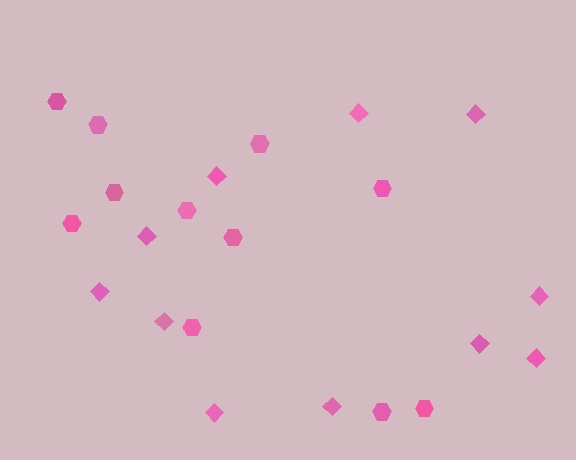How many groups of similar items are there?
There are 2 groups: one group of hexagons (11) and one group of diamonds (11).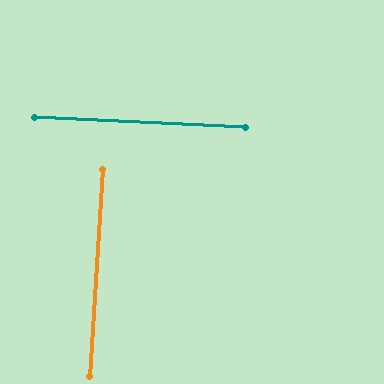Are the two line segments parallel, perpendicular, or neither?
Perpendicular — they meet at approximately 89°.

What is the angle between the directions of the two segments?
Approximately 89 degrees.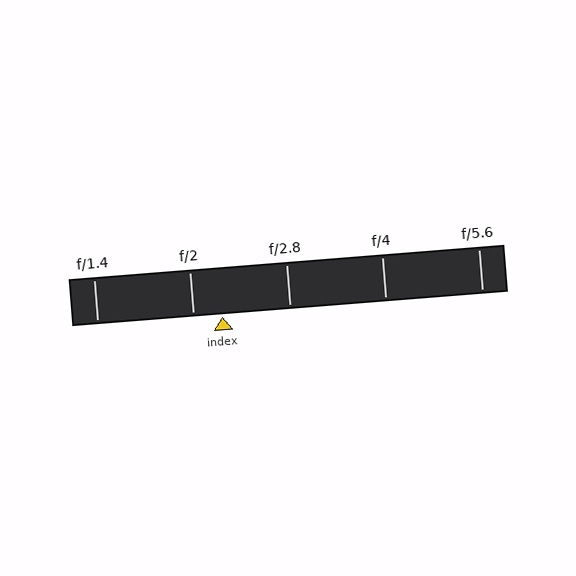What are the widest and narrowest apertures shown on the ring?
The widest aperture shown is f/1.4 and the narrowest is f/5.6.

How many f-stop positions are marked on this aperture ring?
There are 5 f-stop positions marked.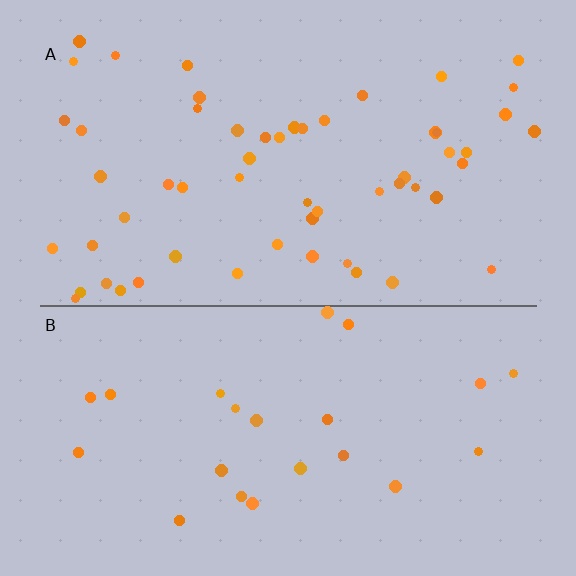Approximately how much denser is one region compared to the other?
Approximately 2.5× — region A over region B.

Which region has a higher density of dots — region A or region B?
A (the top).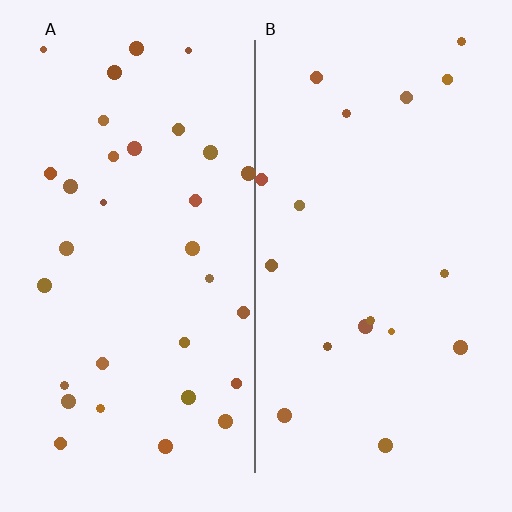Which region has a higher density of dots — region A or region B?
A (the left).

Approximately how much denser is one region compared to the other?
Approximately 1.8× — region A over region B.